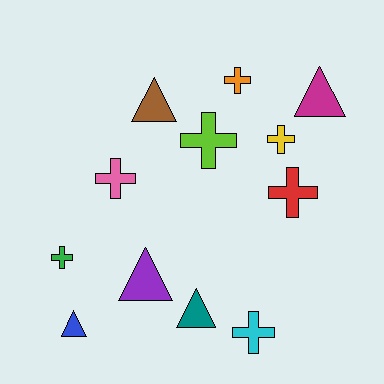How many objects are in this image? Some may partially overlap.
There are 12 objects.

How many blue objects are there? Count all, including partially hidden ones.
There is 1 blue object.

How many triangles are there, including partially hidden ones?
There are 5 triangles.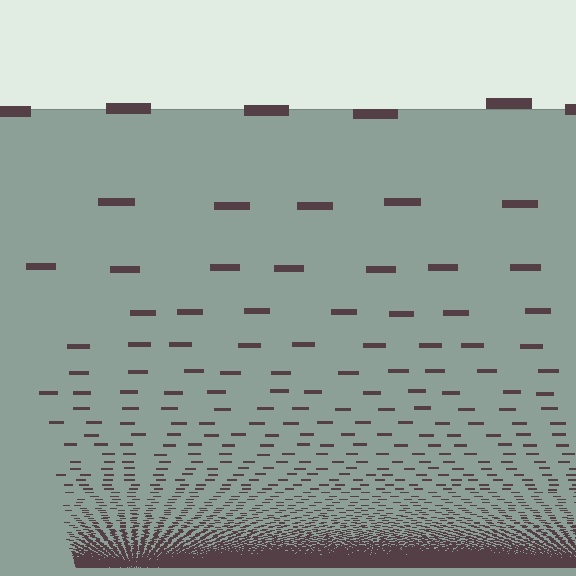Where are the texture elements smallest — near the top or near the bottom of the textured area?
Near the bottom.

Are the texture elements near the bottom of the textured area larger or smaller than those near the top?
Smaller. The gradient is inverted — elements near the bottom are smaller and denser.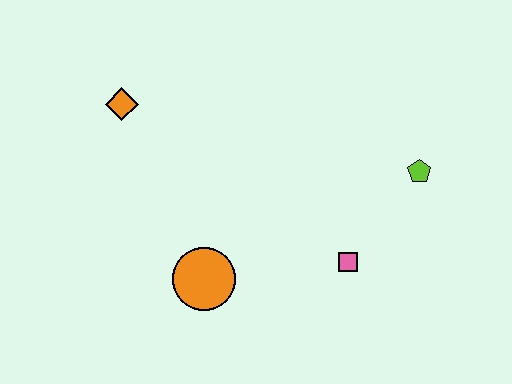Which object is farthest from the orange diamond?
The lime pentagon is farthest from the orange diamond.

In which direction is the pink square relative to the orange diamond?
The pink square is to the right of the orange diamond.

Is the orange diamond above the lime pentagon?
Yes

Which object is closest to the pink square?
The lime pentagon is closest to the pink square.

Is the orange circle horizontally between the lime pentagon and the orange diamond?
Yes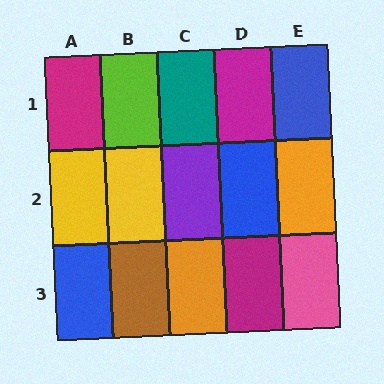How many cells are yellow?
2 cells are yellow.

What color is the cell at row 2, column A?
Yellow.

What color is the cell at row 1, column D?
Magenta.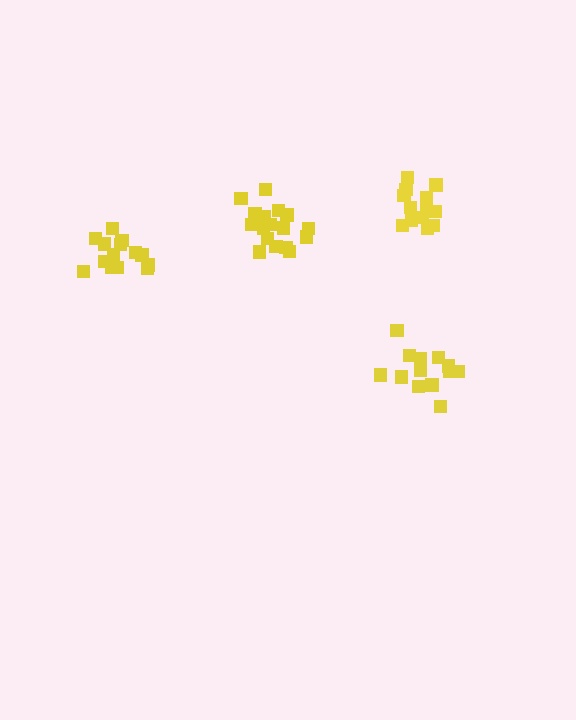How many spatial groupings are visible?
There are 4 spatial groupings.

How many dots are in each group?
Group 1: 14 dots, Group 2: 13 dots, Group 3: 17 dots, Group 4: 13 dots (57 total).